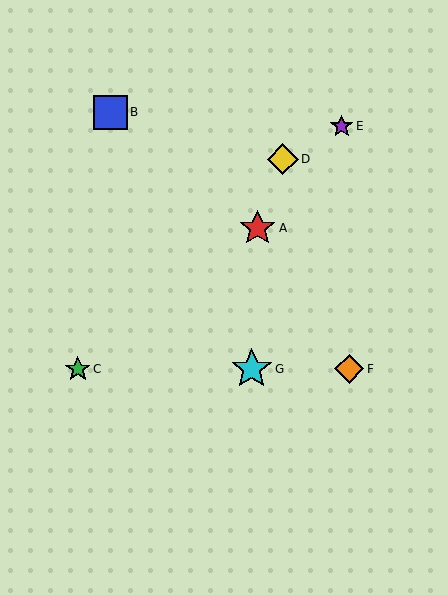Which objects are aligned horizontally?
Objects C, F, G are aligned horizontally.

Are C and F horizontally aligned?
Yes, both are at y≈369.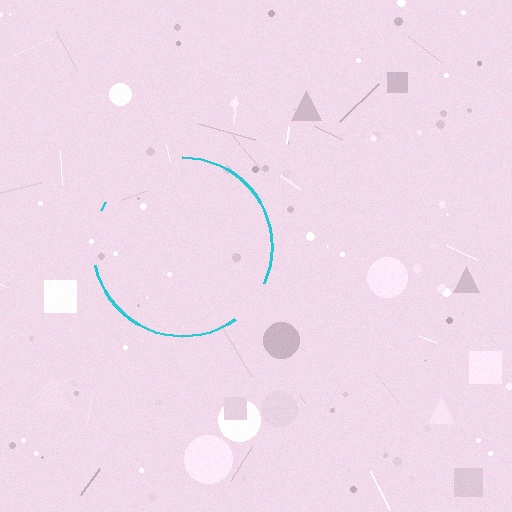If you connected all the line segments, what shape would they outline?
They would outline a circle.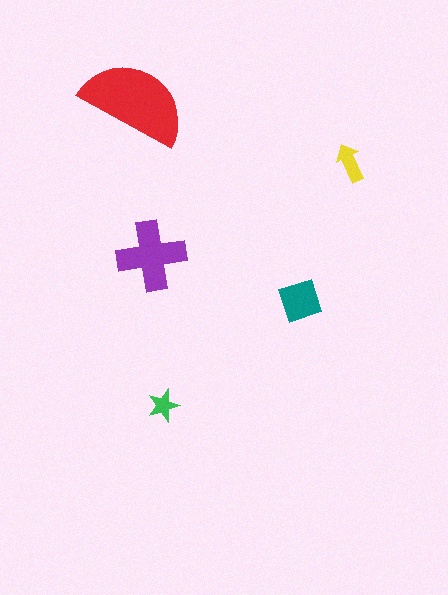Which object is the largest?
The red semicircle.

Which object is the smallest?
The green star.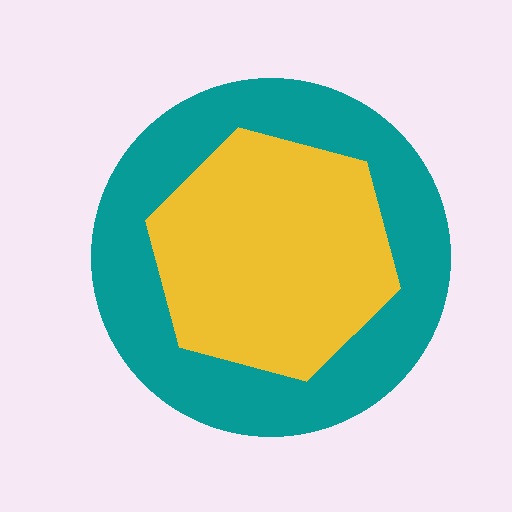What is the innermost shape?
The yellow hexagon.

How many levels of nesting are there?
2.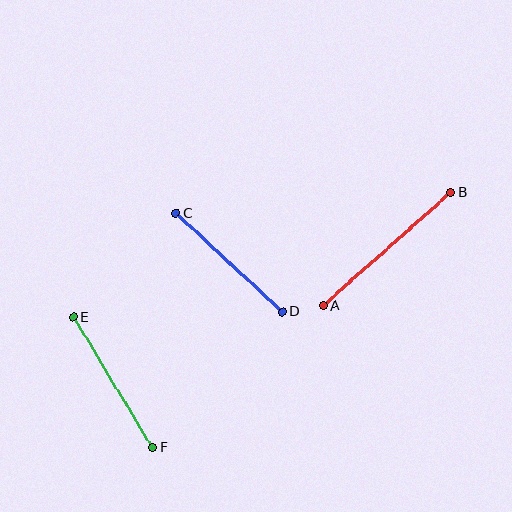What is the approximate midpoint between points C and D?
The midpoint is at approximately (229, 262) pixels.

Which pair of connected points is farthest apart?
Points A and B are farthest apart.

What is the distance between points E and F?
The distance is approximately 152 pixels.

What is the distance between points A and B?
The distance is approximately 170 pixels.